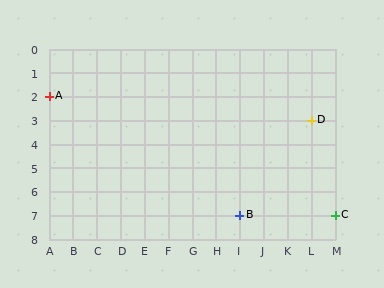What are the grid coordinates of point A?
Point A is at grid coordinates (A, 2).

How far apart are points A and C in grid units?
Points A and C are 12 columns and 5 rows apart (about 13.0 grid units diagonally).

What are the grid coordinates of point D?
Point D is at grid coordinates (L, 3).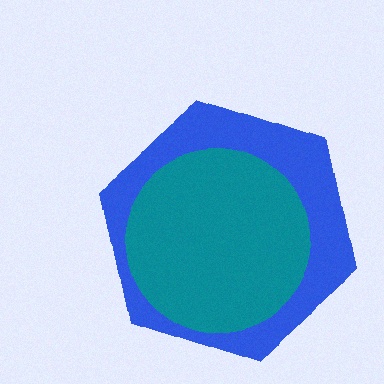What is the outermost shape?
The blue hexagon.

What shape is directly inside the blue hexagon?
The teal circle.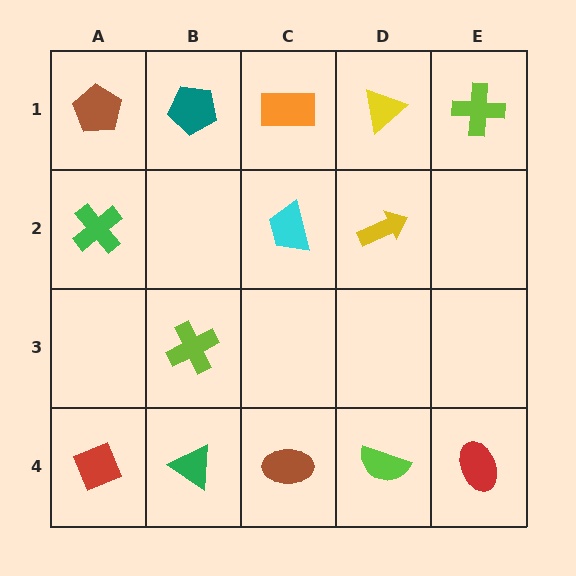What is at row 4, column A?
A red diamond.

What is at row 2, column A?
A green cross.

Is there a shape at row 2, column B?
No, that cell is empty.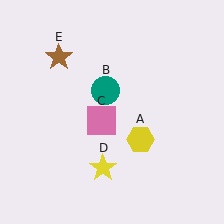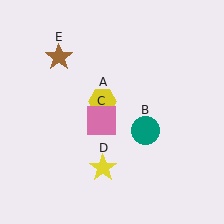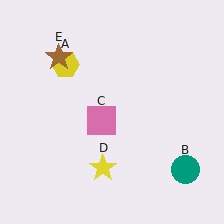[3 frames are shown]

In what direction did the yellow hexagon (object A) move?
The yellow hexagon (object A) moved up and to the left.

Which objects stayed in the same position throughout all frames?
Pink square (object C) and yellow star (object D) and brown star (object E) remained stationary.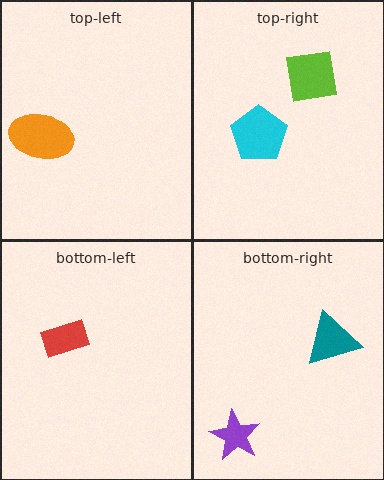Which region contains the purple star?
The bottom-right region.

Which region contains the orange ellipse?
The top-left region.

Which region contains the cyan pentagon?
The top-right region.